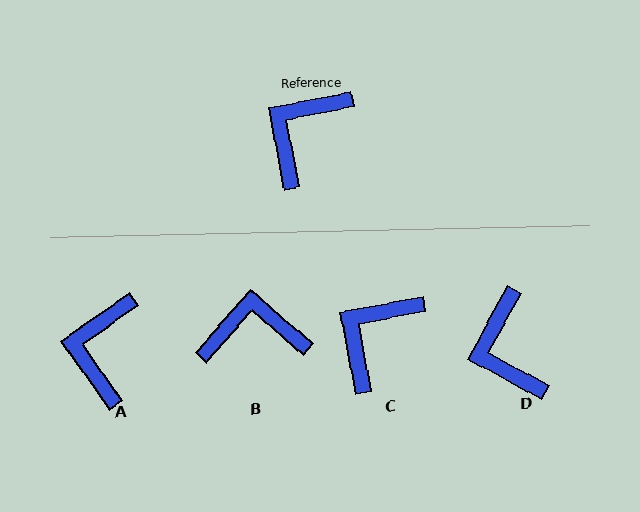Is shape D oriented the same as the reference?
No, it is off by about 51 degrees.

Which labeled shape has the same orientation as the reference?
C.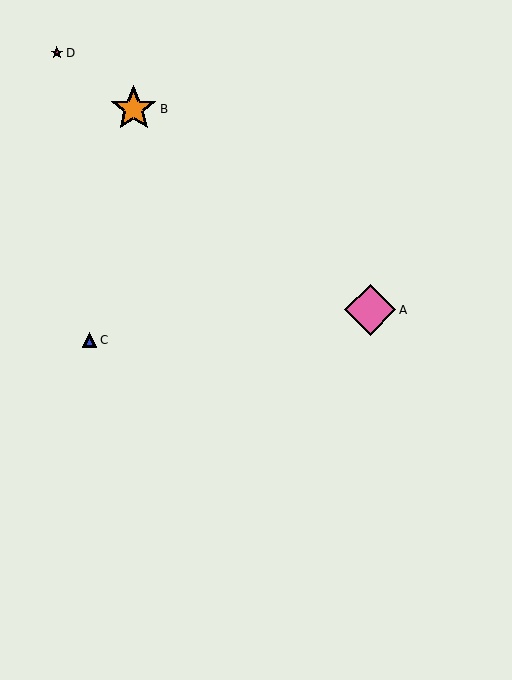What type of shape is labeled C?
Shape C is a blue triangle.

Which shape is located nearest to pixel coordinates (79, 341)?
The blue triangle (labeled C) at (89, 340) is nearest to that location.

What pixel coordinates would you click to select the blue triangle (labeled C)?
Click at (89, 340) to select the blue triangle C.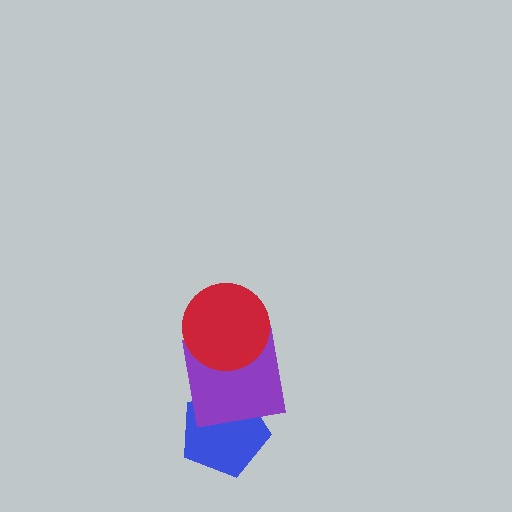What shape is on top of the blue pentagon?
The purple square is on top of the blue pentagon.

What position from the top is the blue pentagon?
The blue pentagon is 3rd from the top.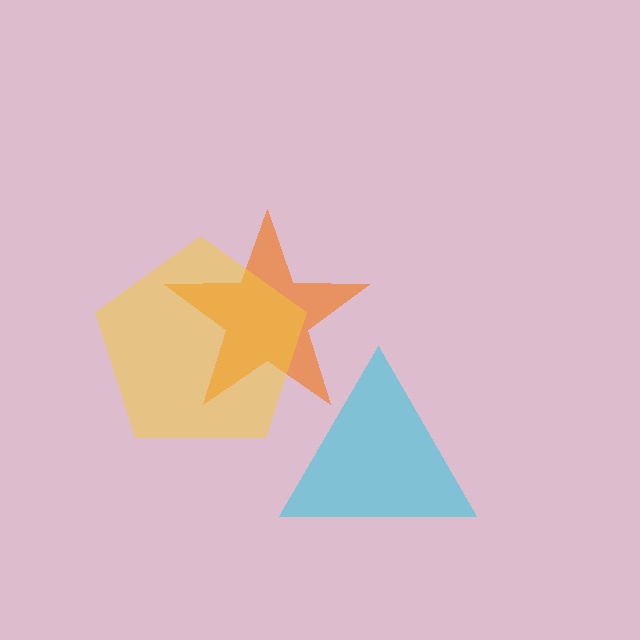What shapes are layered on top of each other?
The layered shapes are: a cyan triangle, an orange star, a yellow pentagon.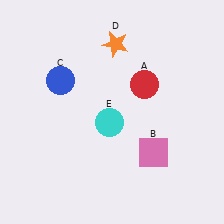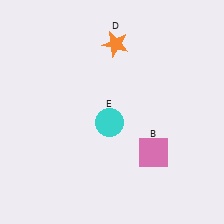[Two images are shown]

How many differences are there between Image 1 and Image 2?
There are 2 differences between the two images.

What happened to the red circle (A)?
The red circle (A) was removed in Image 2. It was in the top-right area of Image 1.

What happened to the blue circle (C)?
The blue circle (C) was removed in Image 2. It was in the top-left area of Image 1.